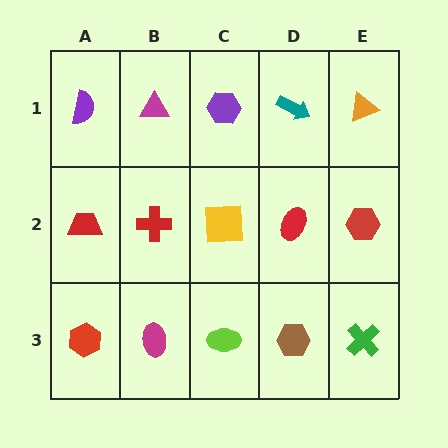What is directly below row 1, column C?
A yellow square.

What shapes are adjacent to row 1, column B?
A red cross (row 2, column B), a purple semicircle (row 1, column A), a purple hexagon (row 1, column C).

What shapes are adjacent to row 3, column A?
A red trapezoid (row 2, column A), a magenta ellipse (row 3, column B).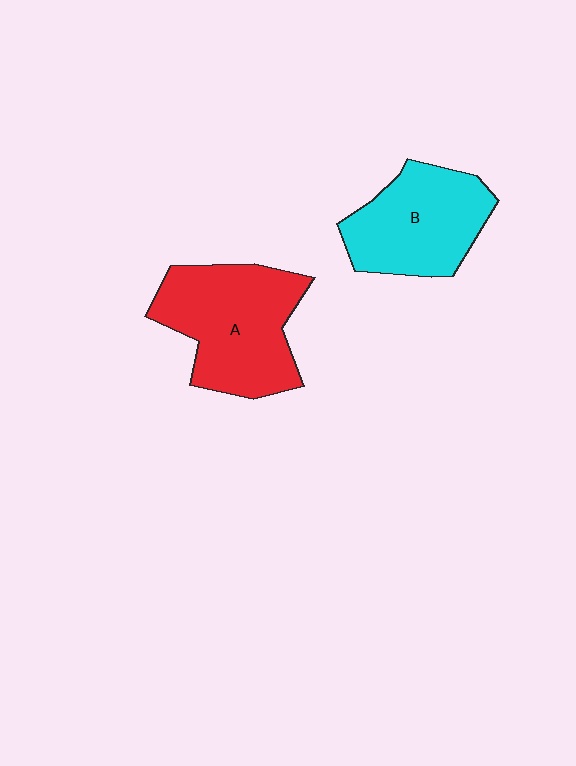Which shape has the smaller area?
Shape B (cyan).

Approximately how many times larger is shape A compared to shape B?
Approximately 1.2 times.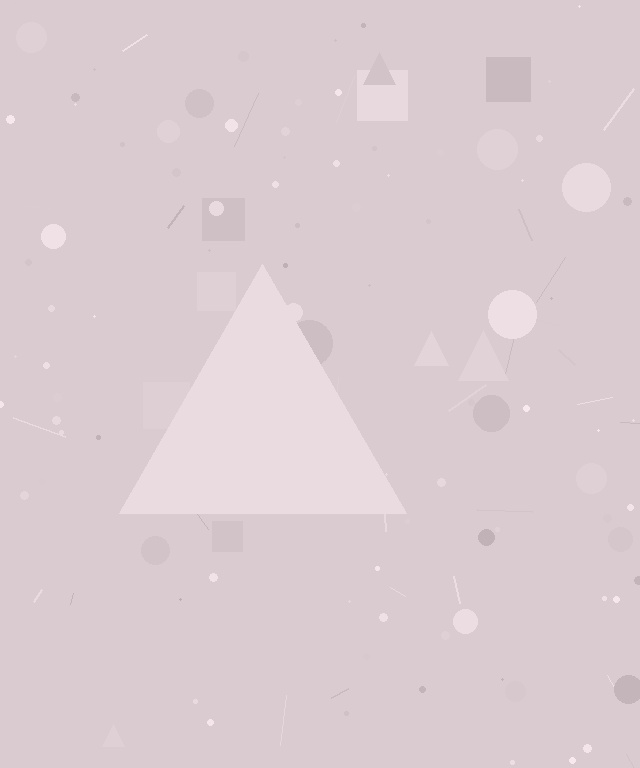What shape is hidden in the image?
A triangle is hidden in the image.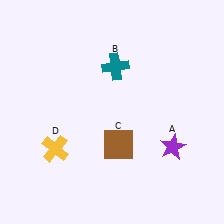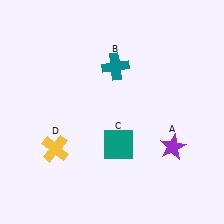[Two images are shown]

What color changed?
The square (C) changed from brown in Image 1 to teal in Image 2.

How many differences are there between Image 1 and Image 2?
There is 1 difference between the two images.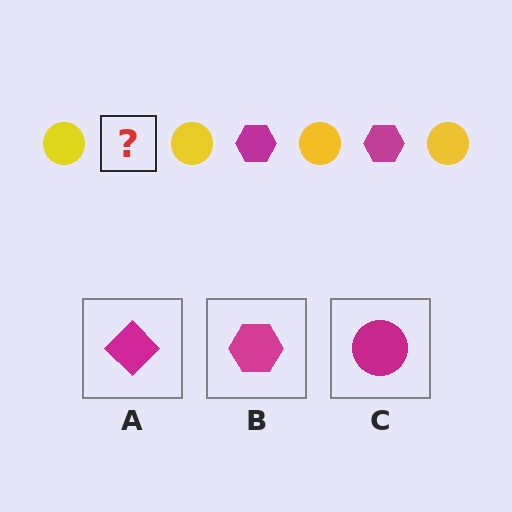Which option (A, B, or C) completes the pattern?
B.